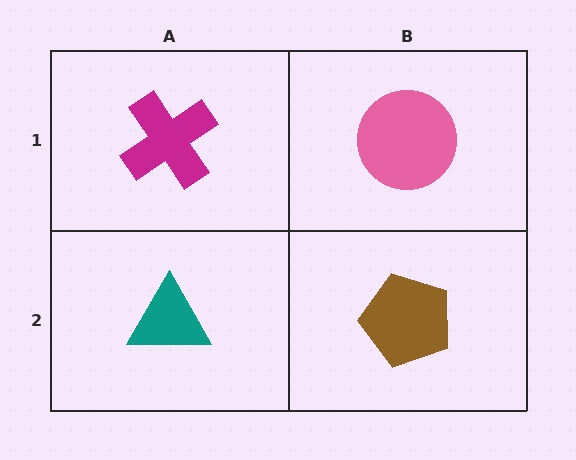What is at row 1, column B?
A pink circle.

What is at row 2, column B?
A brown pentagon.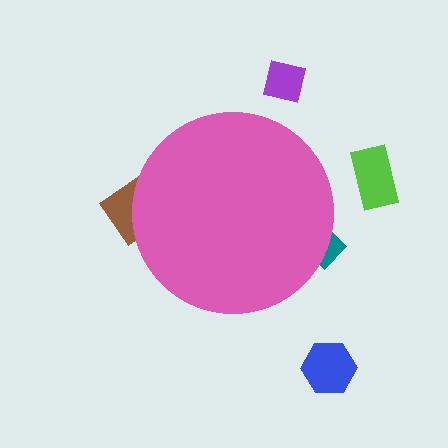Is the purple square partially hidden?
No, the purple square is fully visible.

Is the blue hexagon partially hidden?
No, the blue hexagon is fully visible.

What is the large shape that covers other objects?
A pink circle.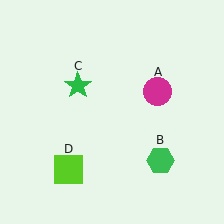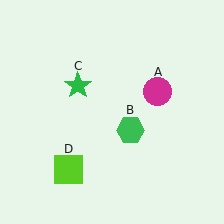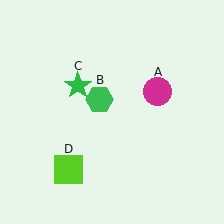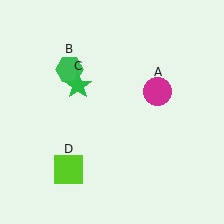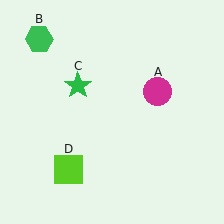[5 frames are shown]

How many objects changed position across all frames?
1 object changed position: green hexagon (object B).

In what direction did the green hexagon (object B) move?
The green hexagon (object B) moved up and to the left.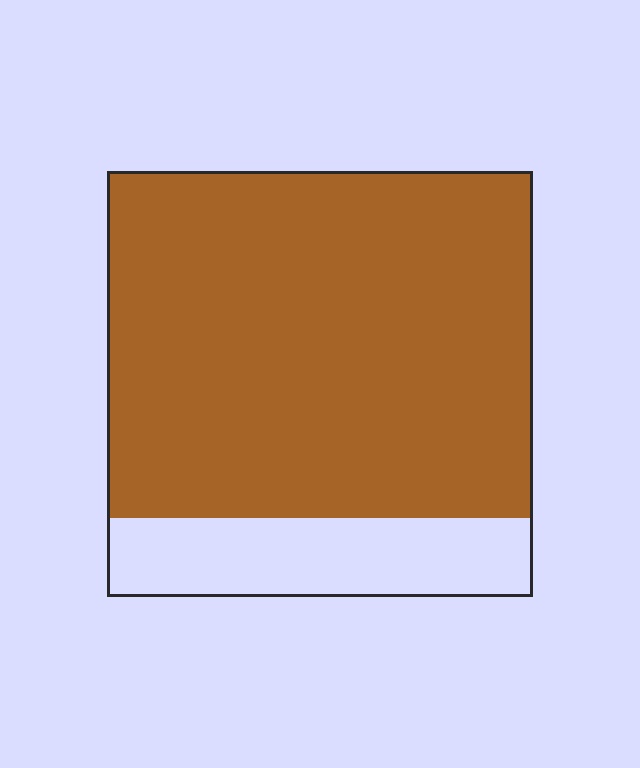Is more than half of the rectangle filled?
Yes.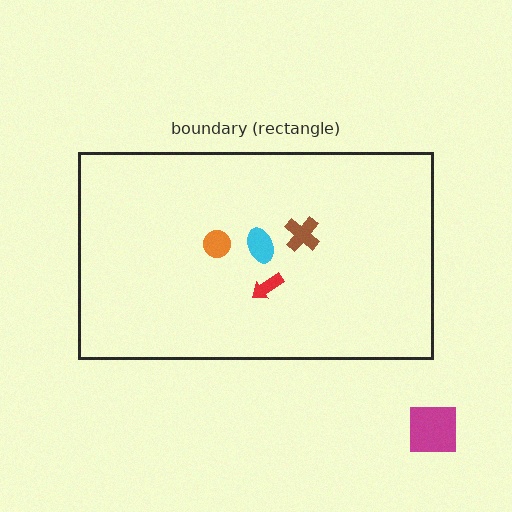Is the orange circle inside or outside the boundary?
Inside.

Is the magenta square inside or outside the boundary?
Outside.